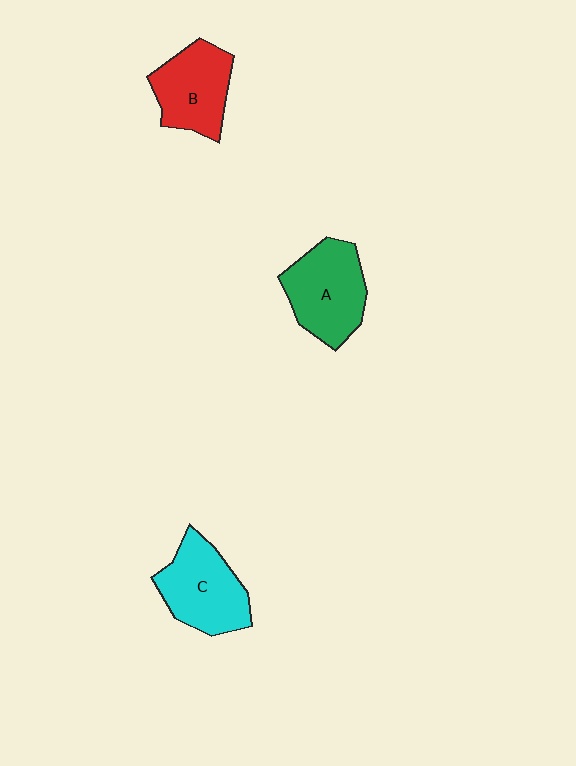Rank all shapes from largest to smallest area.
From largest to smallest: A (green), C (cyan), B (red).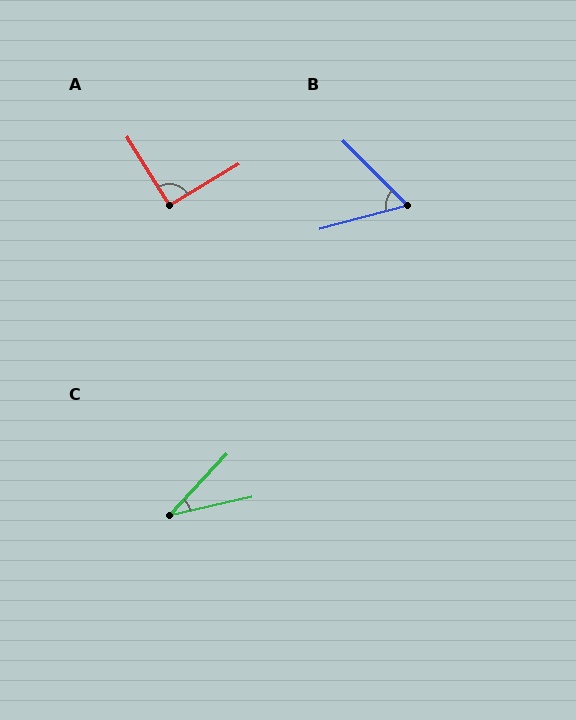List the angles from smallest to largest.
C (34°), B (60°), A (90°).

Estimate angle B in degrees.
Approximately 60 degrees.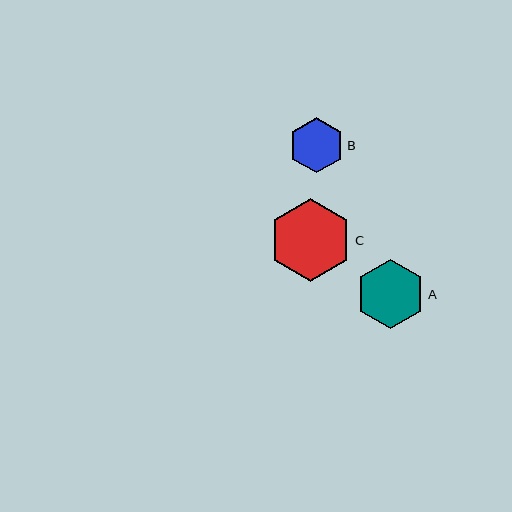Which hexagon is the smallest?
Hexagon B is the smallest with a size of approximately 55 pixels.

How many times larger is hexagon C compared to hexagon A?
Hexagon C is approximately 1.2 times the size of hexagon A.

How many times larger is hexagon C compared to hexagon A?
Hexagon C is approximately 1.2 times the size of hexagon A.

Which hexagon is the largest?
Hexagon C is the largest with a size of approximately 83 pixels.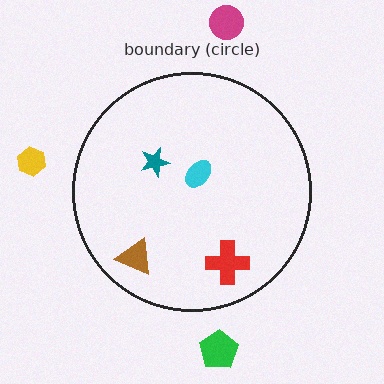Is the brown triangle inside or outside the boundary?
Inside.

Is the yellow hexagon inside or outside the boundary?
Outside.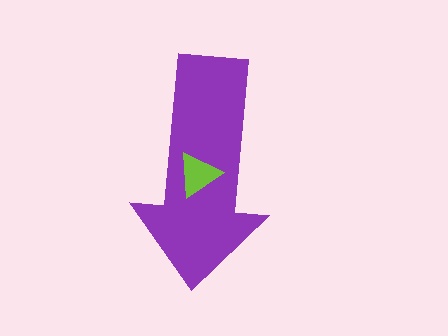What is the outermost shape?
The purple arrow.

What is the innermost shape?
The lime triangle.